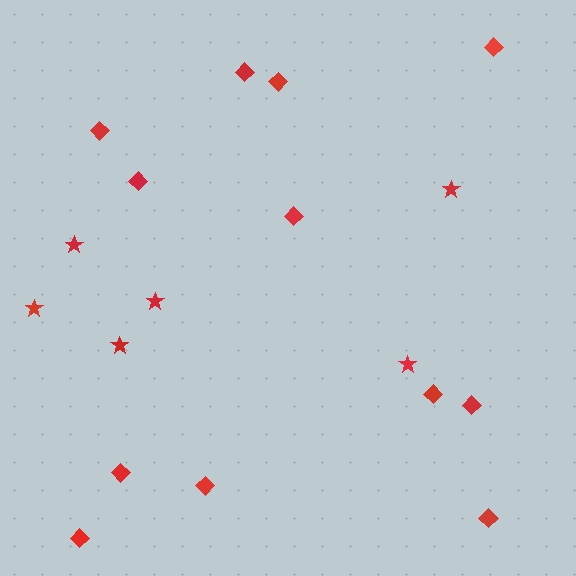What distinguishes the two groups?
There are 2 groups: one group of diamonds (12) and one group of stars (6).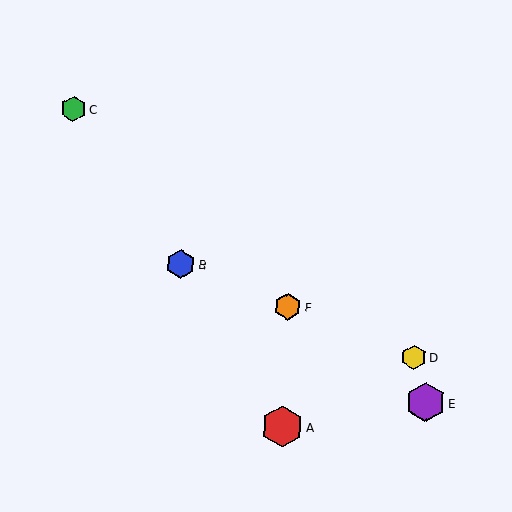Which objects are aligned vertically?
Objects A, F are aligned vertically.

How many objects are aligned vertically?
2 objects (A, F) are aligned vertically.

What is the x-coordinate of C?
Object C is at x≈73.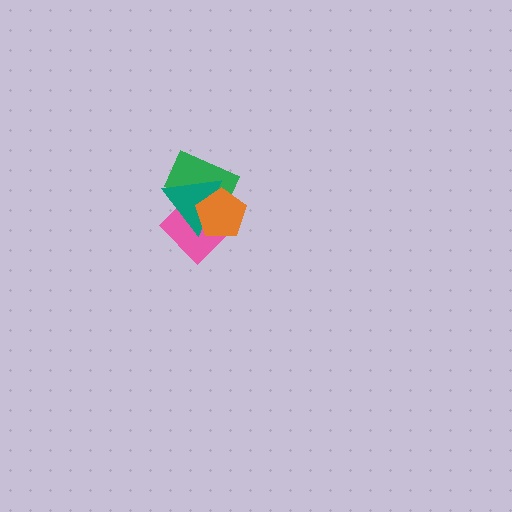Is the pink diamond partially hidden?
Yes, it is partially covered by another shape.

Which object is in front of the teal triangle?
The orange pentagon is in front of the teal triangle.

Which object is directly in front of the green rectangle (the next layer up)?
The pink diamond is directly in front of the green rectangle.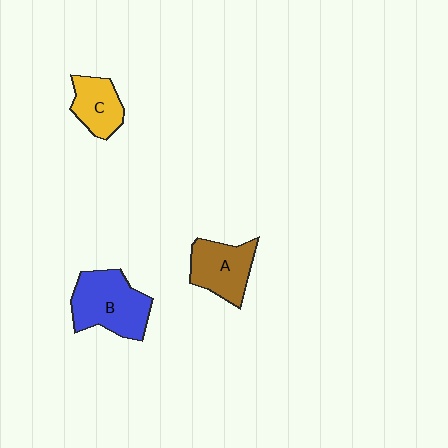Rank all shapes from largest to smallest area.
From largest to smallest: B (blue), A (brown), C (yellow).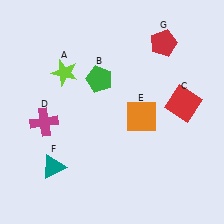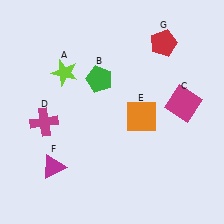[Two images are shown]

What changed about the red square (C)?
In Image 1, C is red. In Image 2, it changed to magenta.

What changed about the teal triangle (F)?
In Image 1, F is teal. In Image 2, it changed to magenta.